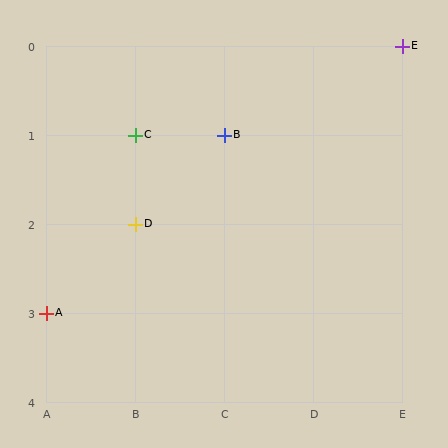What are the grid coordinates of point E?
Point E is at grid coordinates (E, 0).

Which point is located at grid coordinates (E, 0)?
Point E is at (E, 0).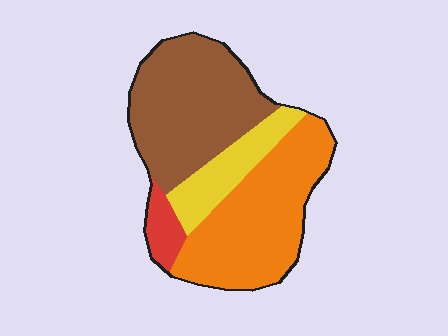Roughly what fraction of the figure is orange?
Orange takes up between a quarter and a half of the figure.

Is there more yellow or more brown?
Brown.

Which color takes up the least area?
Red, at roughly 5%.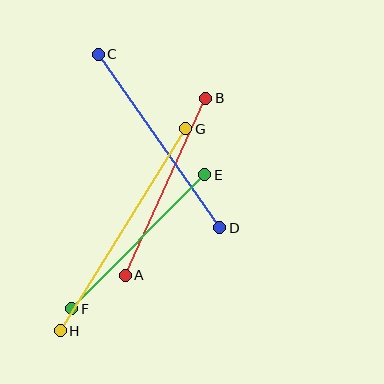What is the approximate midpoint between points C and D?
The midpoint is at approximately (159, 141) pixels.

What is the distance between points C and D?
The distance is approximately 212 pixels.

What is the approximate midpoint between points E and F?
The midpoint is at approximately (138, 242) pixels.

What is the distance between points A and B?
The distance is approximately 195 pixels.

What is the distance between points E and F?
The distance is approximately 189 pixels.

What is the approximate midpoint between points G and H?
The midpoint is at approximately (123, 230) pixels.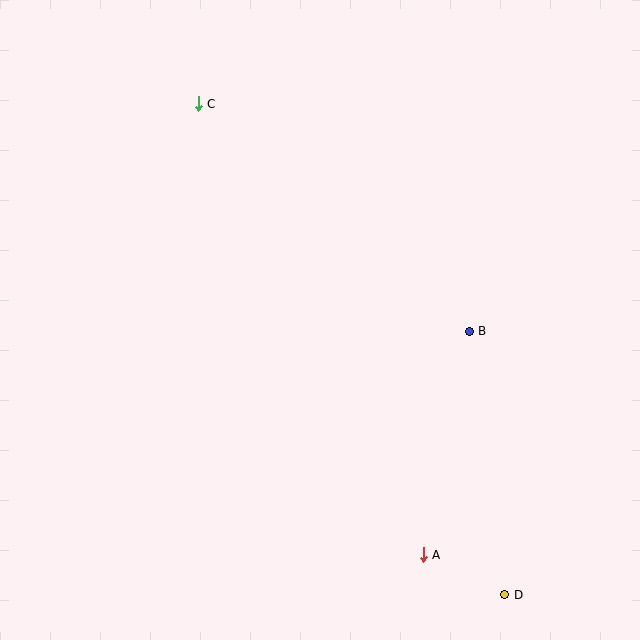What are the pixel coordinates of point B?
Point B is at (469, 331).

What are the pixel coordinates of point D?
Point D is at (505, 595).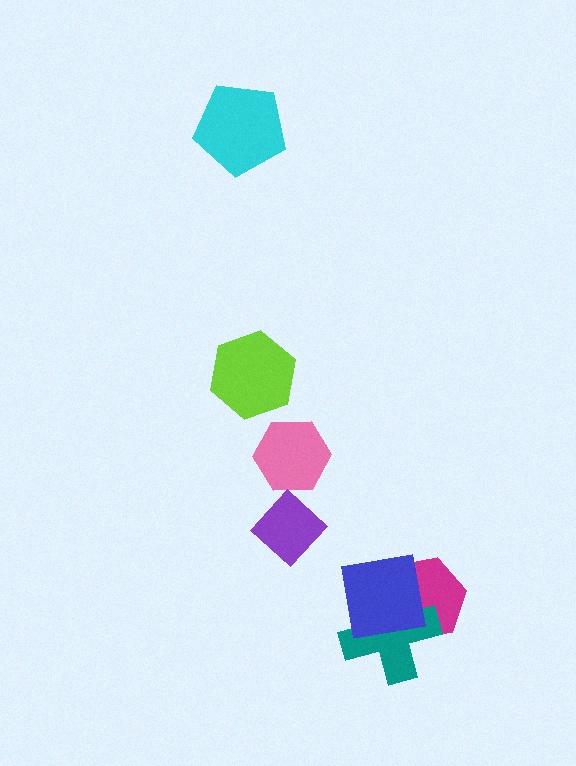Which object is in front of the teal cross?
The blue square is in front of the teal cross.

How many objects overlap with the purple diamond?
0 objects overlap with the purple diamond.